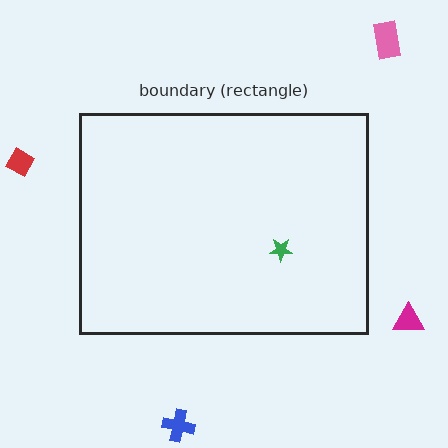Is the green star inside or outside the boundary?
Inside.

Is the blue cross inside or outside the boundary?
Outside.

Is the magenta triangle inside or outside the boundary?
Outside.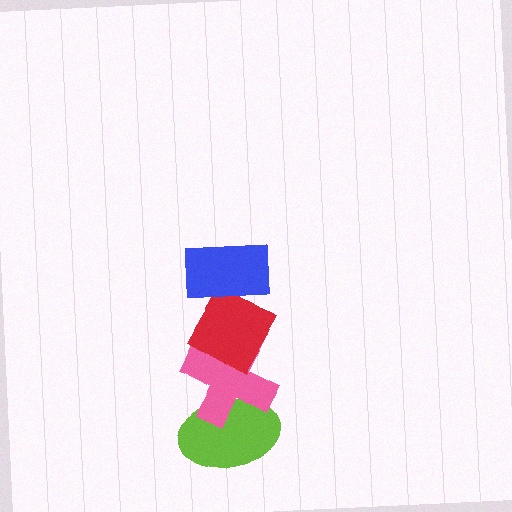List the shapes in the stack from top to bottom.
From top to bottom: the blue rectangle, the red diamond, the pink cross, the lime ellipse.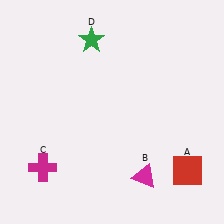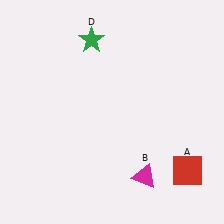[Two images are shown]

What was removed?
The magenta cross (C) was removed in Image 2.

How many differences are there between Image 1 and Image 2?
There is 1 difference between the two images.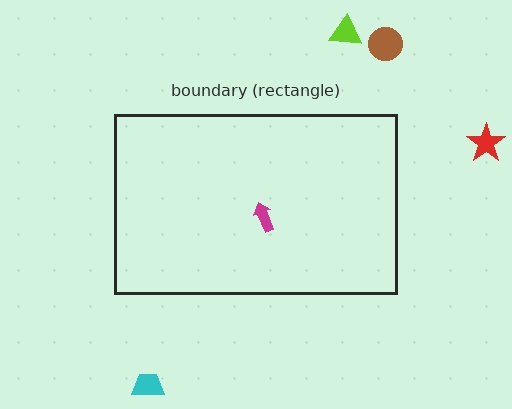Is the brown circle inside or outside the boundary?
Outside.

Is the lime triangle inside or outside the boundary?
Outside.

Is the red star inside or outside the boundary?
Outside.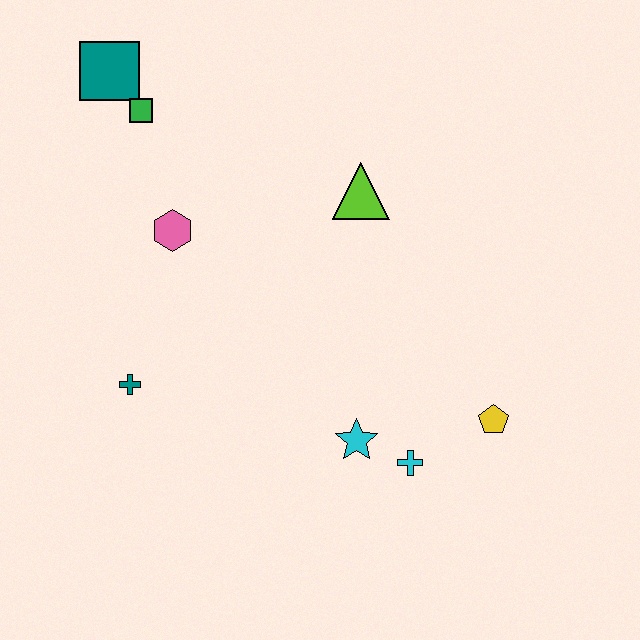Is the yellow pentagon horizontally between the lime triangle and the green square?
No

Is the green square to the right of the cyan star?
No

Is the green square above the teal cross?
Yes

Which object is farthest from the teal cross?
The yellow pentagon is farthest from the teal cross.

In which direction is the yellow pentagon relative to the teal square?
The yellow pentagon is to the right of the teal square.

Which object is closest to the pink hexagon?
The green square is closest to the pink hexagon.